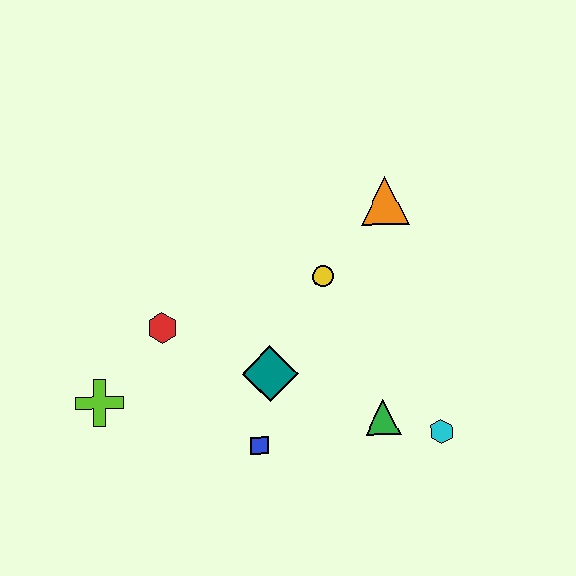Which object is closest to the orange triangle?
The yellow circle is closest to the orange triangle.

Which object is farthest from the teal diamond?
The orange triangle is farthest from the teal diamond.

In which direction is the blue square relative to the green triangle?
The blue square is to the left of the green triangle.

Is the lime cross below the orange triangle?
Yes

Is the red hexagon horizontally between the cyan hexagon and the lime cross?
Yes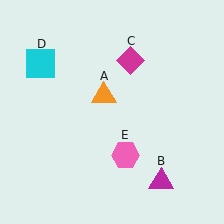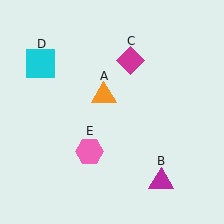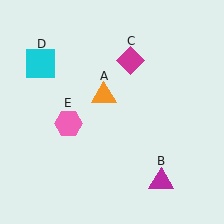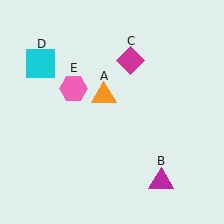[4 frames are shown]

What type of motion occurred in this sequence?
The pink hexagon (object E) rotated clockwise around the center of the scene.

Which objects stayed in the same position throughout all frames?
Orange triangle (object A) and magenta triangle (object B) and magenta diamond (object C) and cyan square (object D) remained stationary.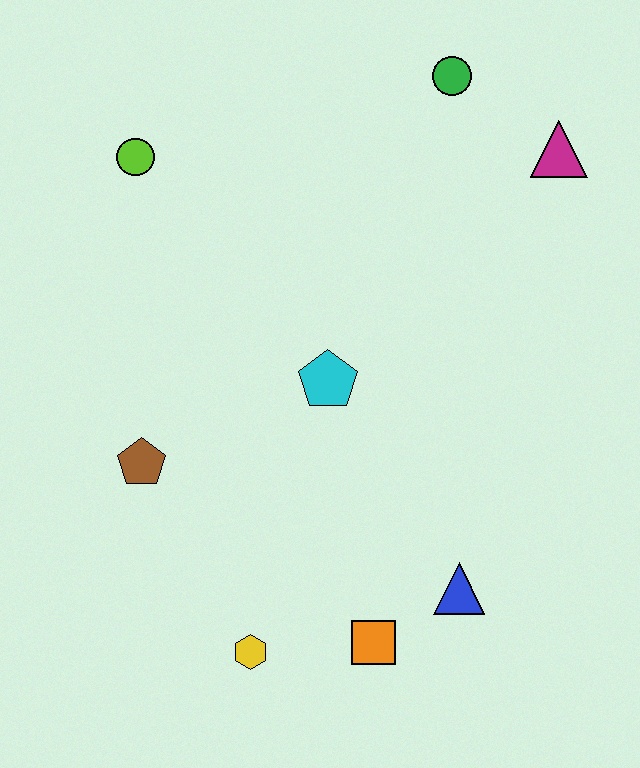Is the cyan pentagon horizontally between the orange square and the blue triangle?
No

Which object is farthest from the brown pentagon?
The magenta triangle is farthest from the brown pentagon.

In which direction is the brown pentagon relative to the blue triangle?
The brown pentagon is to the left of the blue triangle.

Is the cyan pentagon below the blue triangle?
No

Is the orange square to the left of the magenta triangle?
Yes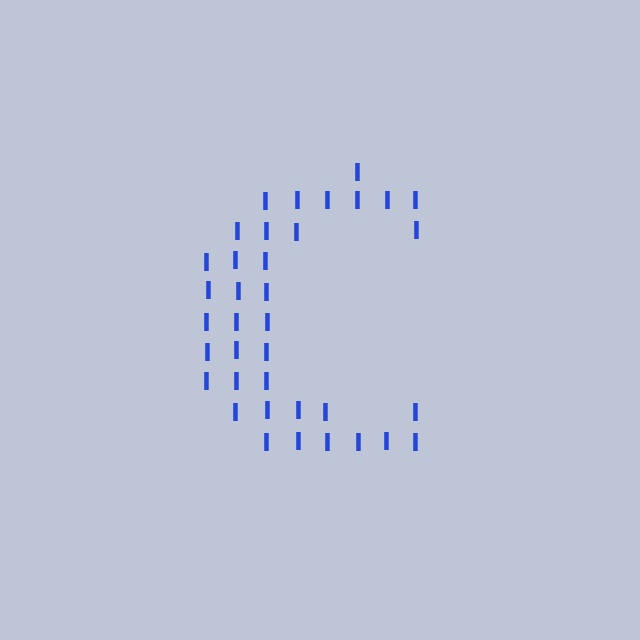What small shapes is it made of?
It is made of small letter I's.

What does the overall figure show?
The overall figure shows the letter C.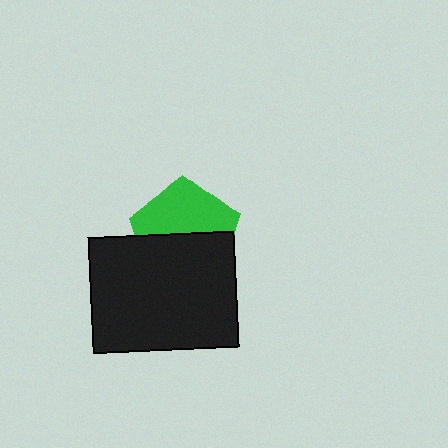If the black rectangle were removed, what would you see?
You would see the complete green pentagon.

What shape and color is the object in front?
The object in front is a black rectangle.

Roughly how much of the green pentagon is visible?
About half of it is visible (roughly 50%).